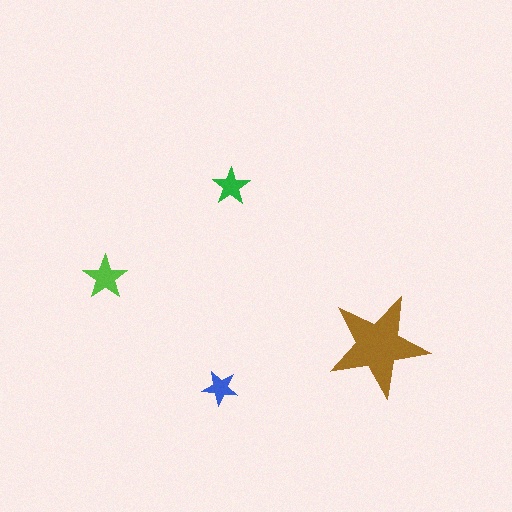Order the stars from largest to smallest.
the brown one, the lime one, the green one, the blue one.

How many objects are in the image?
There are 4 objects in the image.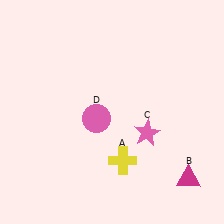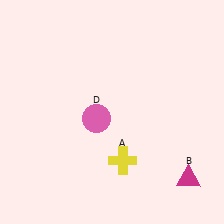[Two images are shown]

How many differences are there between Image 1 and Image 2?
There is 1 difference between the two images.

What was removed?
The pink star (C) was removed in Image 2.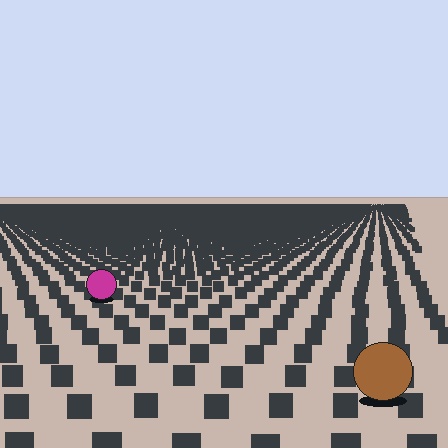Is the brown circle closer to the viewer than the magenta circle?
Yes. The brown circle is closer — you can tell from the texture gradient: the ground texture is coarser near it.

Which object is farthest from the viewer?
The magenta circle is farthest from the viewer. It appears smaller and the ground texture around it is denser.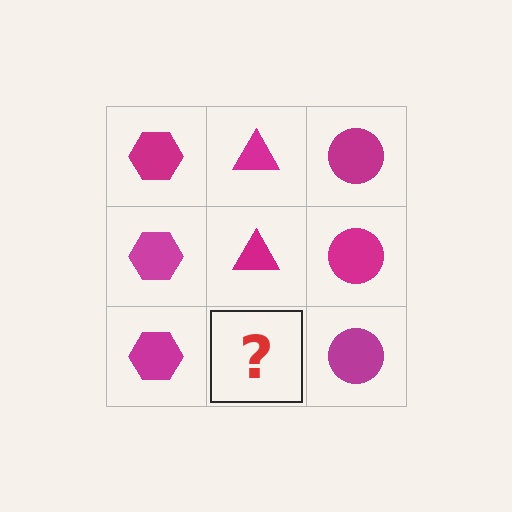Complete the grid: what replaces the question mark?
The question mark should be replaced with a magenta triangle.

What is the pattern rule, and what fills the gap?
The rule is that each column has a consistent shape. The gap should be filled with a magenta triangle.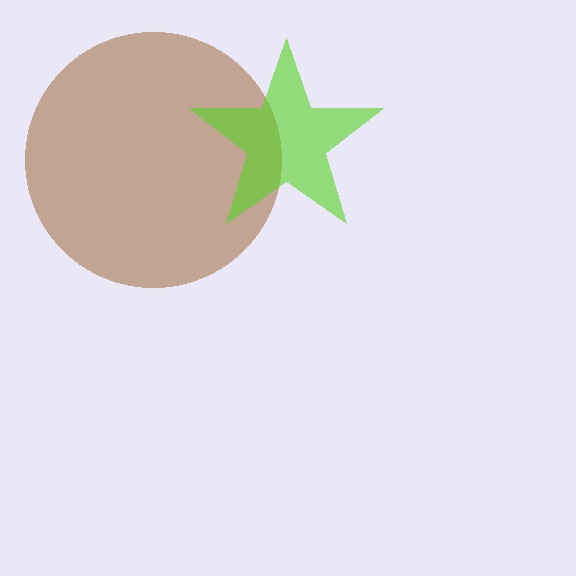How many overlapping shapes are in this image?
There are 2 overlapping shapes in the image.